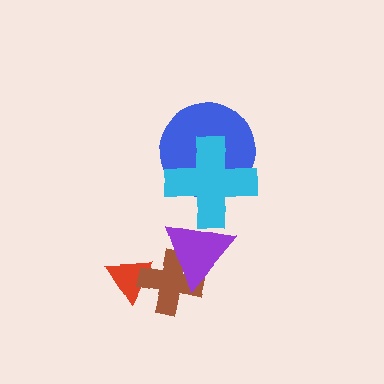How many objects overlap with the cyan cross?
2 objects overlap with the cyan cross.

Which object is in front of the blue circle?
The cyan cross is in front of the blue circle.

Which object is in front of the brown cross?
The purple triangle is in front of the brown cross.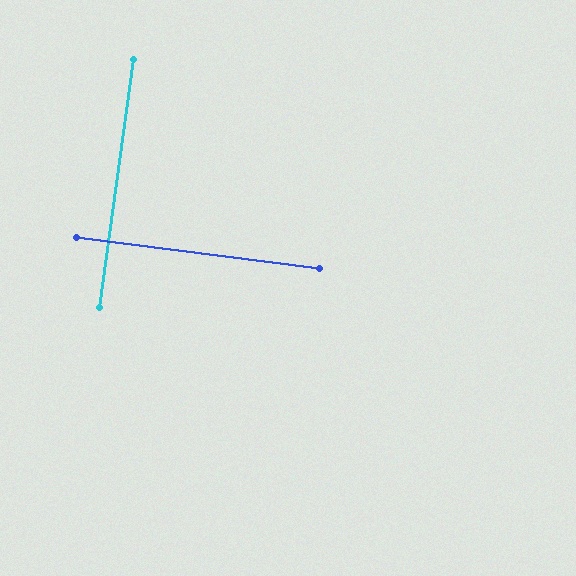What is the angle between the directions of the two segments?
Approximately 90 degrees.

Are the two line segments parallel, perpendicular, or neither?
Perpendicular — they meet at approximately 90°.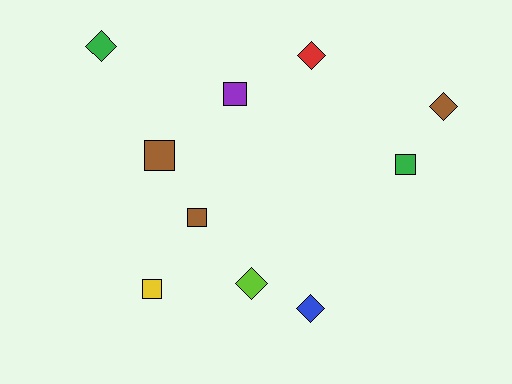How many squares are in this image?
There are 5 squares.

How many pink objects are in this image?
There are no pink objects.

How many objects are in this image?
There are 10 objects.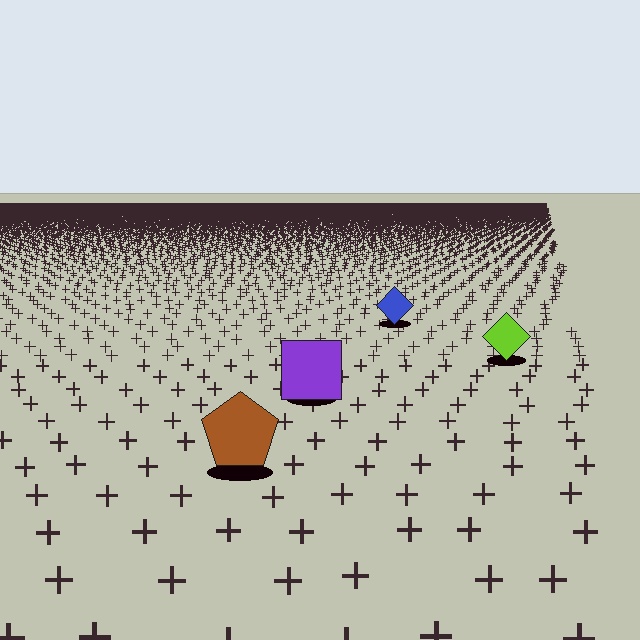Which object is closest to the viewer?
The brown pentagon is closest. The texture marks near it are larger and more spread out.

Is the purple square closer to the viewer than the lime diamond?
Yes. The purple square is closer — you can tell from the texture gradient: the ground texture is coarser near it.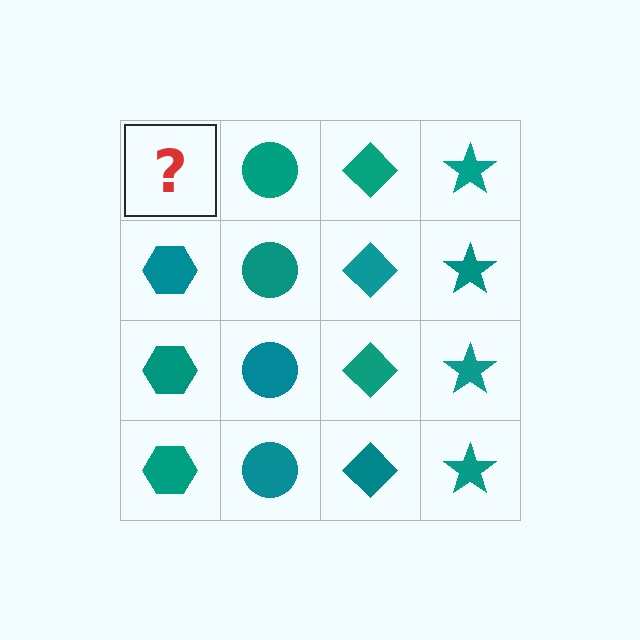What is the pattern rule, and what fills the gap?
The rule is that each column has a consistent shape. The gap should be filled with a teal hexagon.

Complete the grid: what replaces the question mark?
The question mark should be replaced with a teal hexagon.